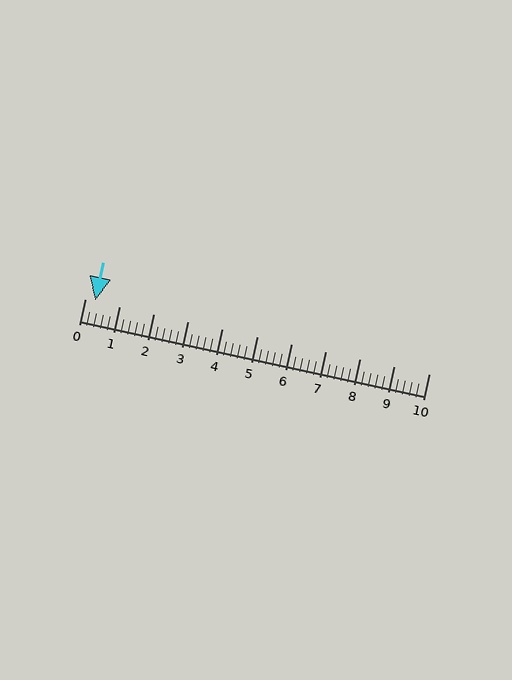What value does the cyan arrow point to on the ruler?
The cyan arrow points to approximately 0.3.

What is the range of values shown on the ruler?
The ruler shows values from 0 to 10.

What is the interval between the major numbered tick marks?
The major tick marks are spaced 1 units apart.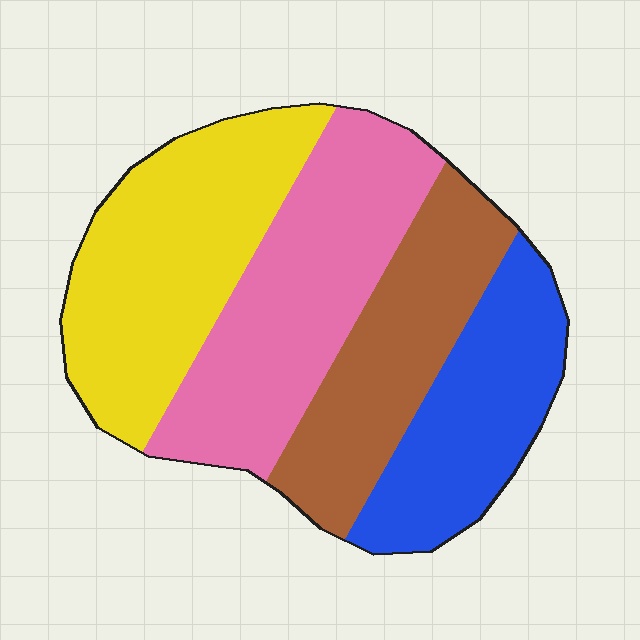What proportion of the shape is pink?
Pink takes up about one quarter (1/4) of the shape.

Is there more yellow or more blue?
Yellow.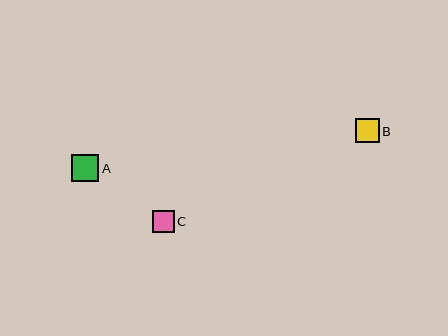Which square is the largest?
Square A is the largest with a size of approximately 28 pixels.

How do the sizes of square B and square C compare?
Square B and square C are approximately the same size.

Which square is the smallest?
Square C is the smallest with a size of approximately 22 pixels.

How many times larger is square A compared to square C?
Square A is approximately 1.3 times the size of square C.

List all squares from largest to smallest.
From largest to smallest: A, B, C.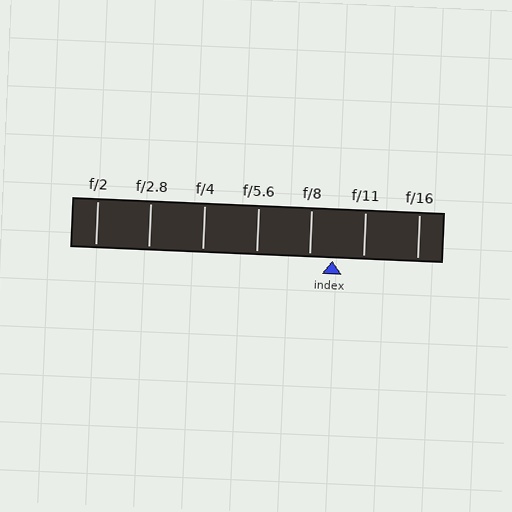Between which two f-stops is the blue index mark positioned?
The index mark is between f/8 and f/11.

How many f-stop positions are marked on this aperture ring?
There are 7 f-stop positions marked.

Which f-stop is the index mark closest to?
The index mark is closest to f/8.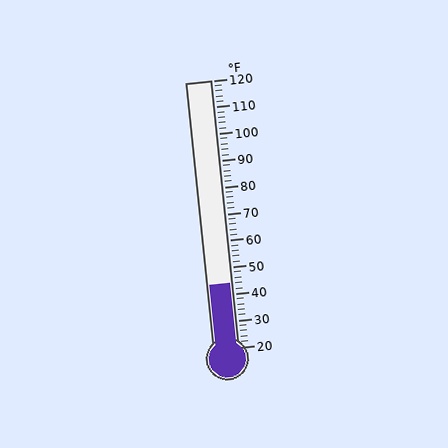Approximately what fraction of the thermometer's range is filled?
The thermometer is filled to approximately 25% of its range.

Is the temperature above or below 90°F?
The temperature is below 90°F.